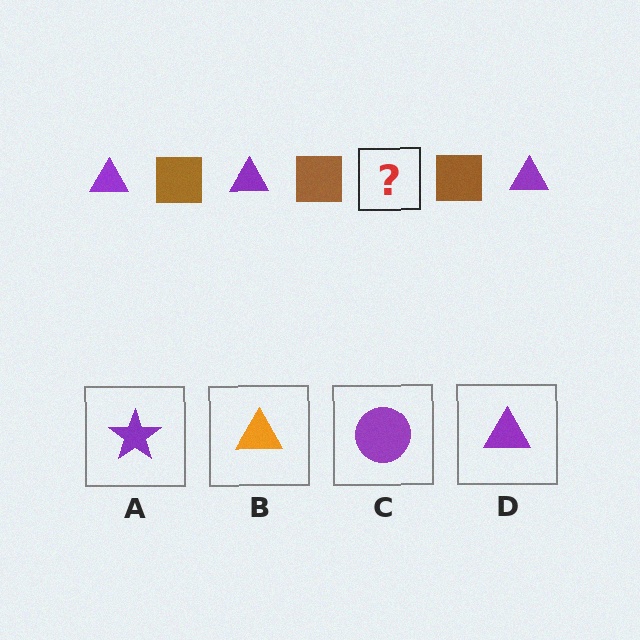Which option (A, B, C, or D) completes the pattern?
D.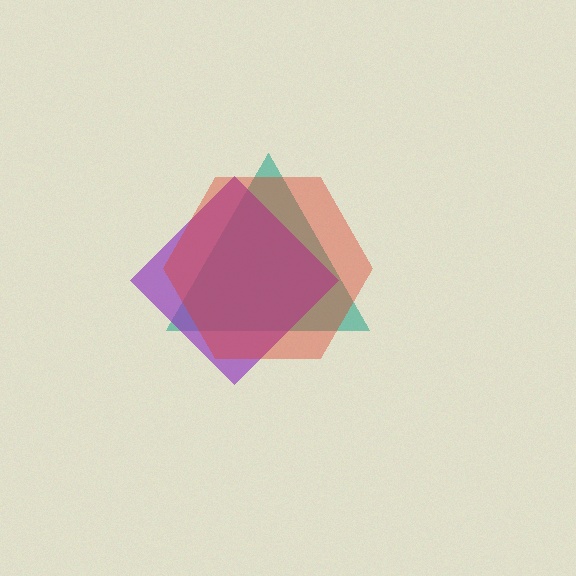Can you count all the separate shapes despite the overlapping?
Yes, there are 3 separate shapes.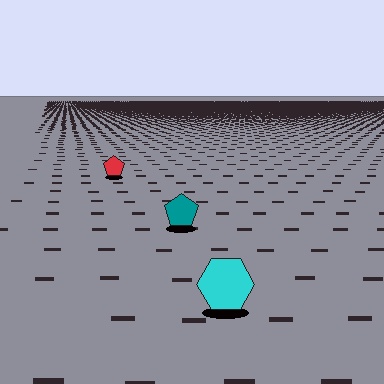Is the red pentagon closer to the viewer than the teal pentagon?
No. The teal pentagon is closer — you can tell from the texture gradient: the ground texture is coarser near it.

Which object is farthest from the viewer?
The red pentagon is farthest from the viewer. It appears smaller and the ground texture around it is denser.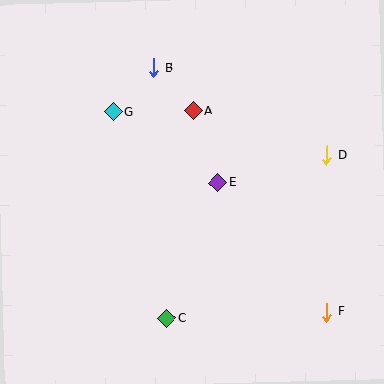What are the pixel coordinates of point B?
Point B is at (153, 68).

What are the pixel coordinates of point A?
Point A is at (193, 110).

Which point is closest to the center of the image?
Point E at (218, 183) is closest to the center.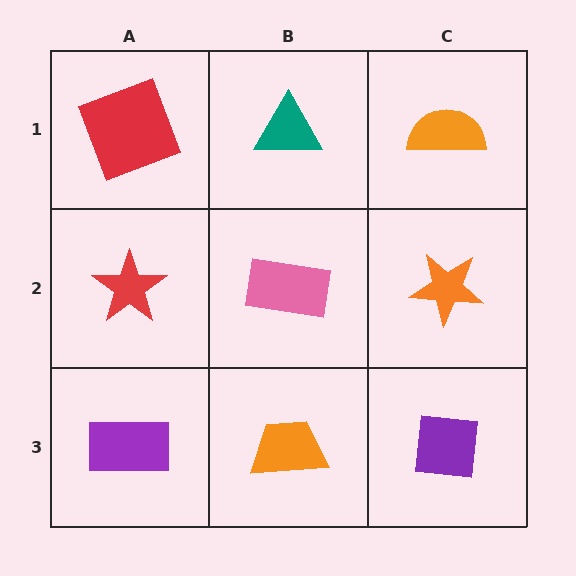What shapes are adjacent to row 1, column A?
A red star (row 2, column A), a teal triangle (row 1, column B).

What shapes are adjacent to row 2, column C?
An orange semicircle (row 1, column C), a purple square (row 3, column C), a pink rectangle (row 2, column B).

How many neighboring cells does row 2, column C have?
3.